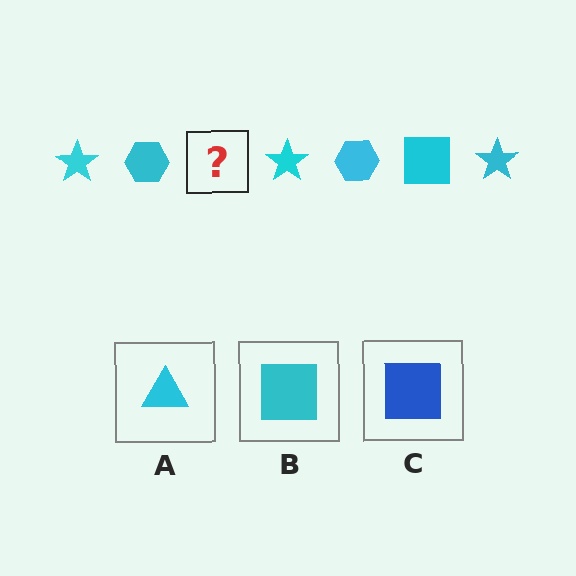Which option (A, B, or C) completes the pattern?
B.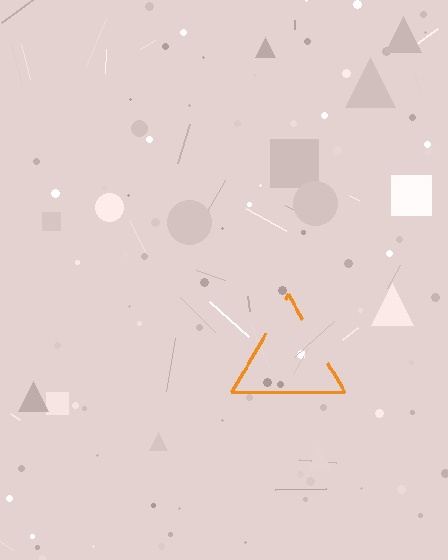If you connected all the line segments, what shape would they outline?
They would outline a triangle.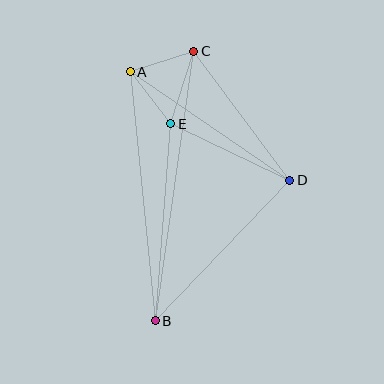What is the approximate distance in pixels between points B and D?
The distance between B and D is approximately 195 pixels.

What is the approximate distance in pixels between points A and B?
The distance between A and B is approximately 250 pixels.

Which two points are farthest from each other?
Points B and C are farthest from each other.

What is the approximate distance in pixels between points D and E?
The distance between D and E is approximately 132 pixels.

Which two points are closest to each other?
Points A and E are closest to each other.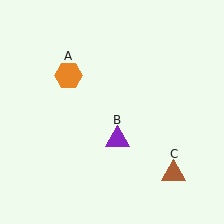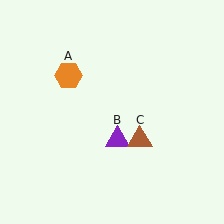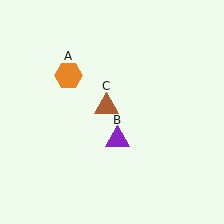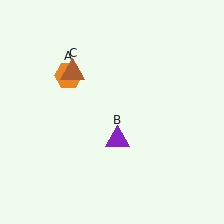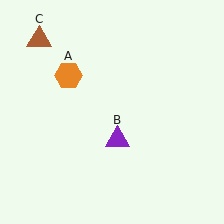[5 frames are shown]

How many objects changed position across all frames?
1 object changed position: brown triangle (object C).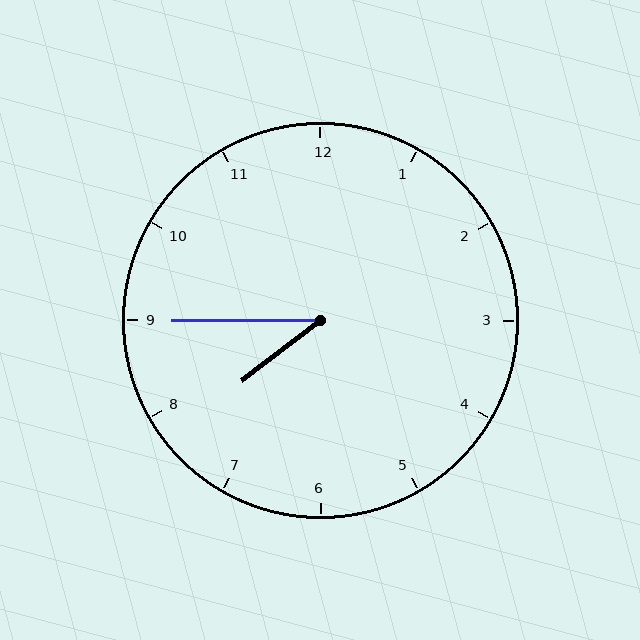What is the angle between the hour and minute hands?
Approximately 38 degrees.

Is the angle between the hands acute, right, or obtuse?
It is acute.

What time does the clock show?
7:45.